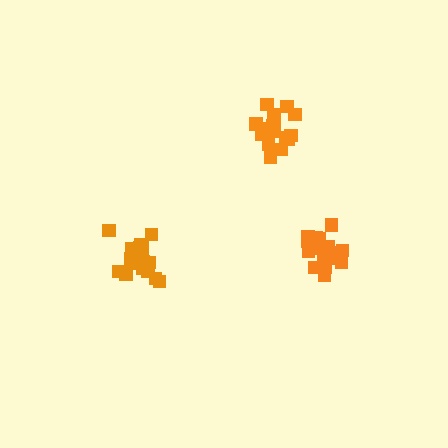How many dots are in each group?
Group 1: 18 dots, Group 2: 20 dots, Group 3: 16 dots (54 total).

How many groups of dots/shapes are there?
There are 3 groups.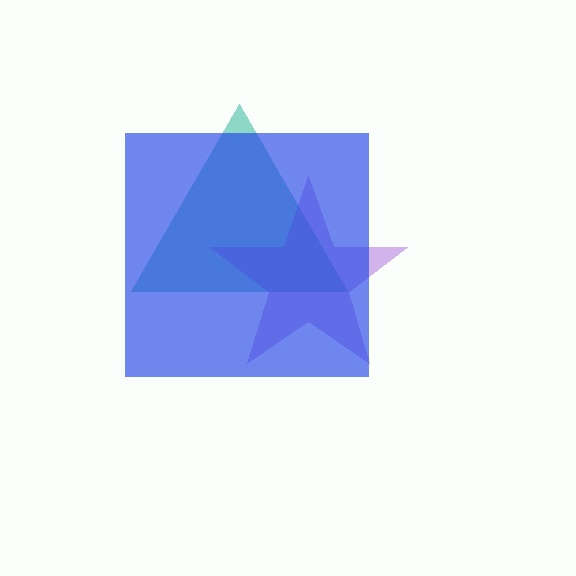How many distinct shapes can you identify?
There are 3 distinct shapes: a teal triangle, a purple star, a blue square.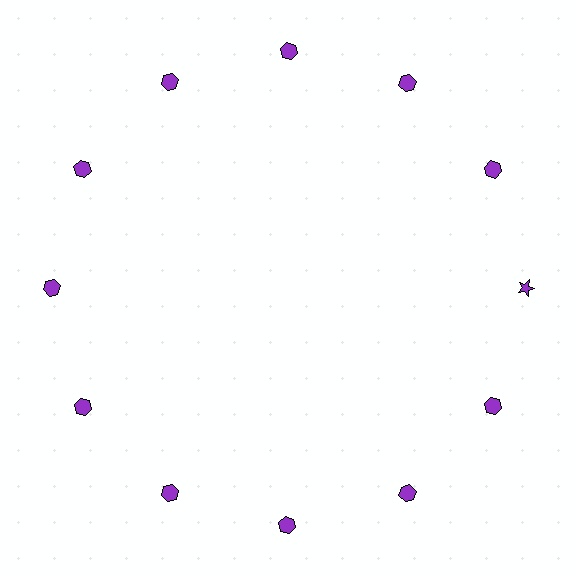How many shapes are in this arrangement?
There are 12 shapes arranged in a ring pattern.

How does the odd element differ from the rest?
It has a different shape: star instead of hexagon.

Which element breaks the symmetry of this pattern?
The purple star at roughly the 3 o'clock position breaks the symmetry. All other shapes are purple hexagons.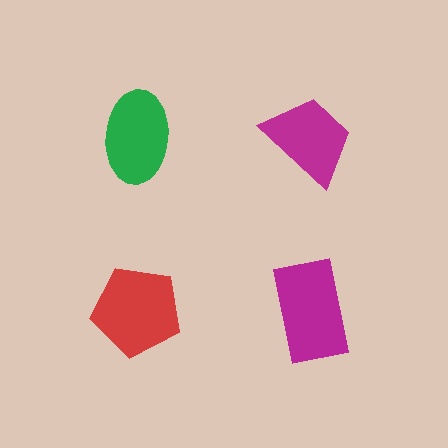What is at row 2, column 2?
A magenta rectangle.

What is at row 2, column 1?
A red pentagon.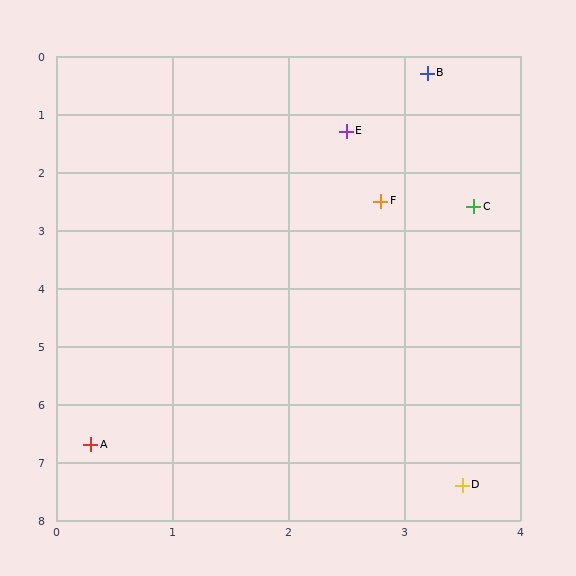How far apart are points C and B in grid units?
Points C and B are about 2.3 grid units apart.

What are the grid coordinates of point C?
Point C is at approximately (3.6, 2.6).